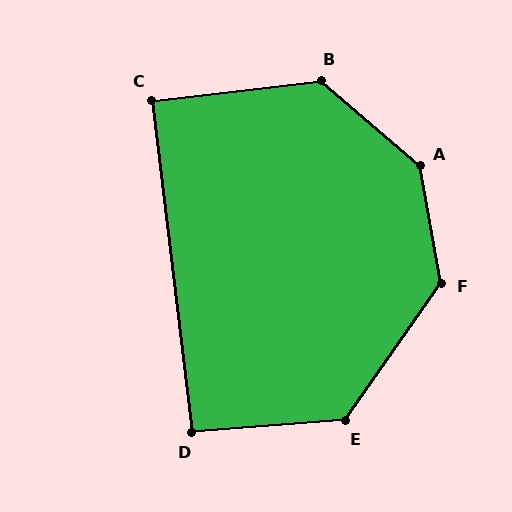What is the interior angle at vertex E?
Approximately 129 degrees (obtuse).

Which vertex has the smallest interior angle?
C, at approximately 90 degrees.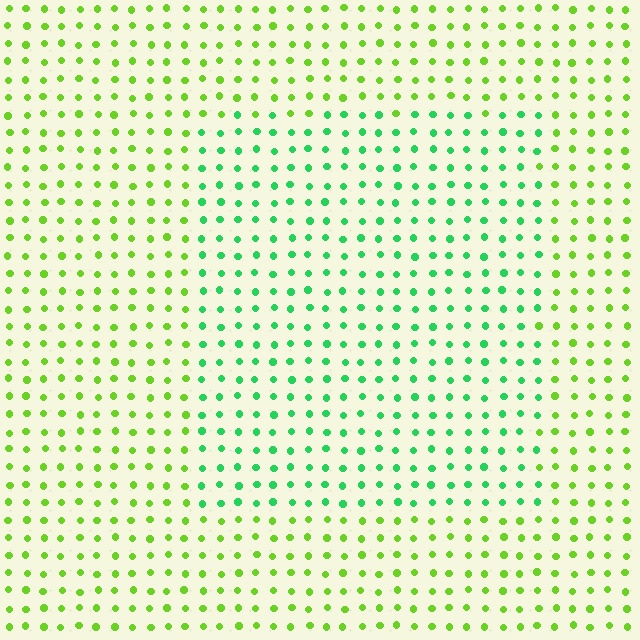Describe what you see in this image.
The image is filled with small lime elements in a uniform arrangement. A rectangle-shaped region is visible where the elements are tinted to a slightly different hue, forming a subtle color boundary.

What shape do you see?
I see a rectangle.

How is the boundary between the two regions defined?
The boundary is defined purely by a slight shift in hue (about 42 degrees). Spacing, size, and orientation are identical on both sides.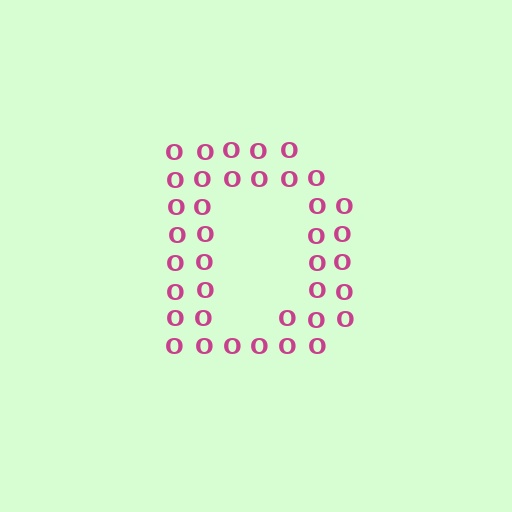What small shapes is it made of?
It is made of small letter O's.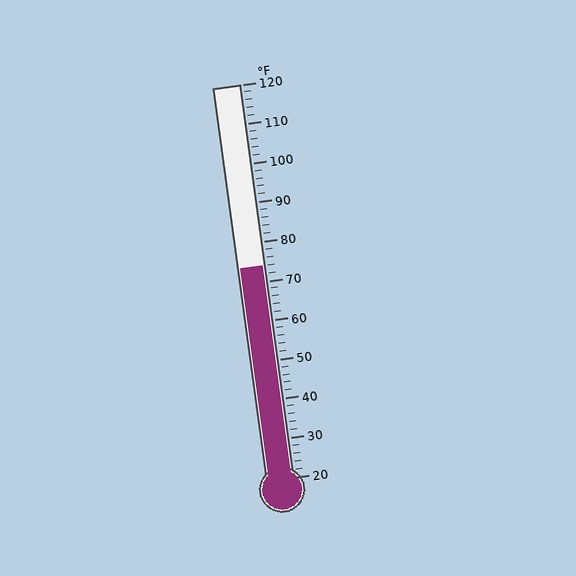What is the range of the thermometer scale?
The thermometer scale ranges from 20°F to 120°F.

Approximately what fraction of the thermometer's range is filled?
The thermometer is filled to approximately 55% of its range.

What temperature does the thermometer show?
The thermometer shows approximately 74°F.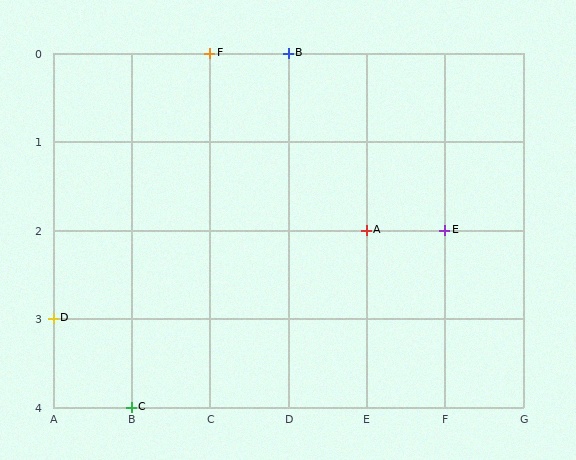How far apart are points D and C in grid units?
Points D and C are 1 column and 1 row apart (about 1.4 grid units diagonally).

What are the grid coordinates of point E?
Point E is at grid coordinates (F, 2).